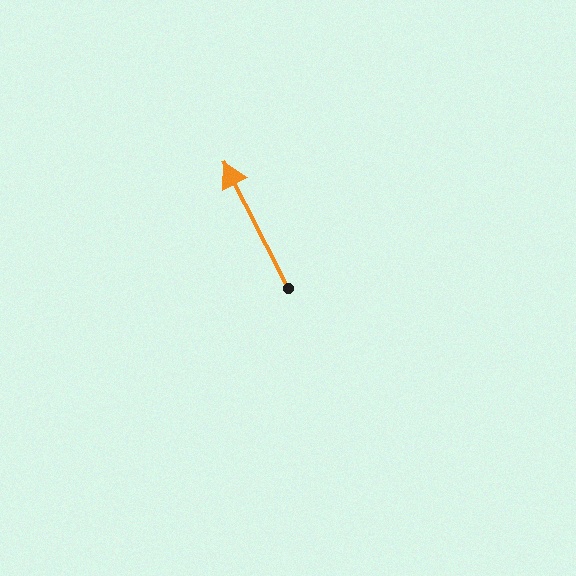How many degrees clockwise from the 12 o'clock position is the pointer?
Approximately 333 degrees.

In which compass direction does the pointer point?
Northwest.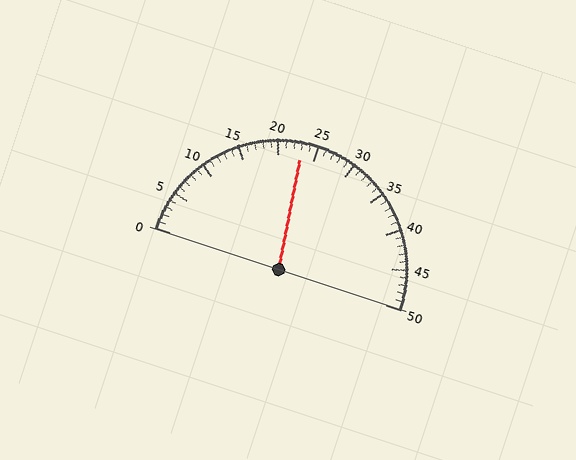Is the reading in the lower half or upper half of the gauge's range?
The reading is in the lower half of the range (0 to 50).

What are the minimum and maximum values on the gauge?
The gauge ranges from 0 to 50.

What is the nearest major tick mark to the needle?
The nearest major tick mark is 25.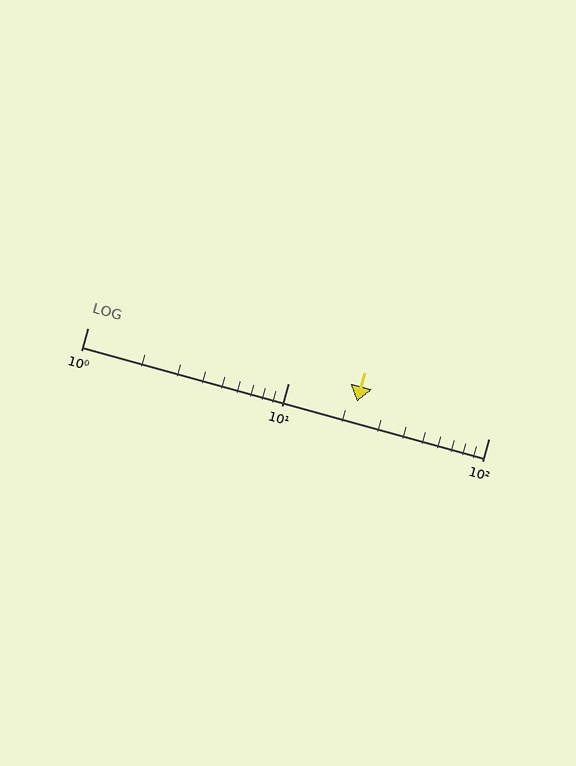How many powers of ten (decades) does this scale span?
The scale spans 2 decades, from 1 to 100.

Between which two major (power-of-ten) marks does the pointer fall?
The pointer is between 10 and 100.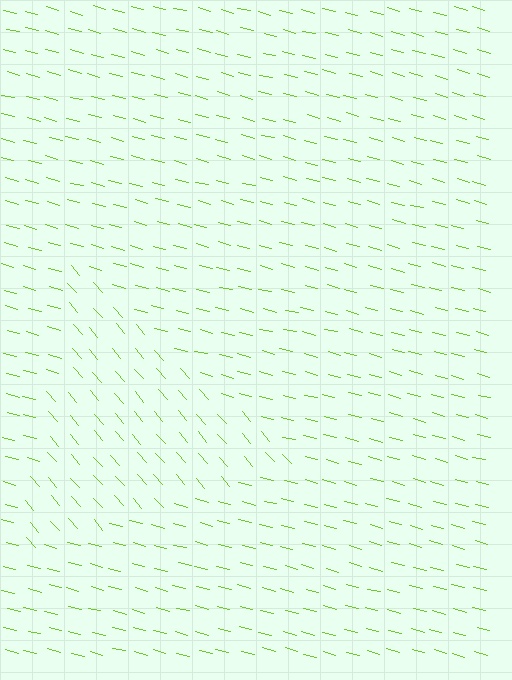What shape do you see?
I see a triangle.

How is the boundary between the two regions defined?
The boundary is defined purely by a change in line orientation (approximately 34 degrees difference). All lines are the same color and thickness.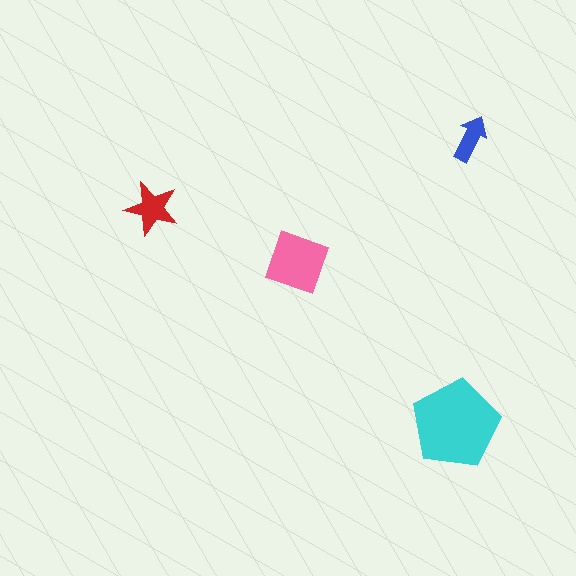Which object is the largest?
The cyan pentagon.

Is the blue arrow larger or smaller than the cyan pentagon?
Smaller.